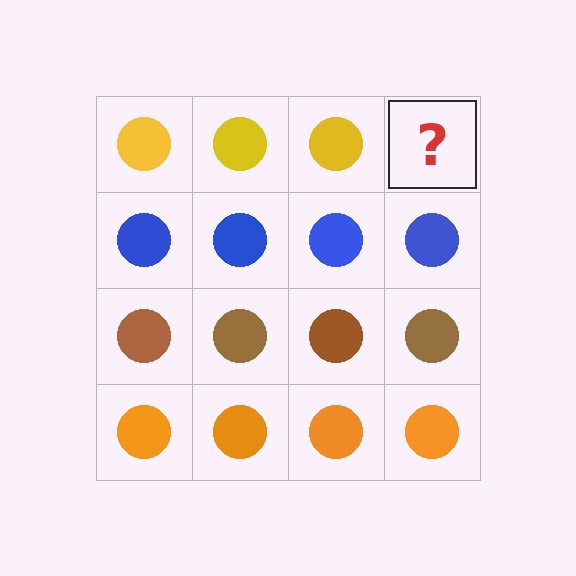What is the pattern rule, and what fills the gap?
The rule is that each row has a consistent color. The gap should be filled with a yellow circle.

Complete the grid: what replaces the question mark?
The question mark should be replaced with a yellow circle.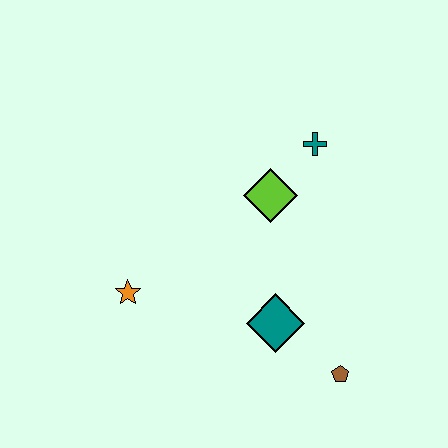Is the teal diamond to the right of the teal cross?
No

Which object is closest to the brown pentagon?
The teal diamond is closest to the brown pentagon.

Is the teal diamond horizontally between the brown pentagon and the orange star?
Yes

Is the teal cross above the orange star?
Yes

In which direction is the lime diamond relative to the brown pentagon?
The lime diamond is above the brown pentagon.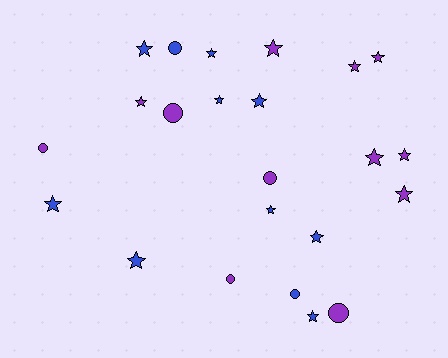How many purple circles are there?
There are 5 purple circles.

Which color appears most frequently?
Purple, with 12 objects.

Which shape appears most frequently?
Star, with 16 objects.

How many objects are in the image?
There are 23 objects.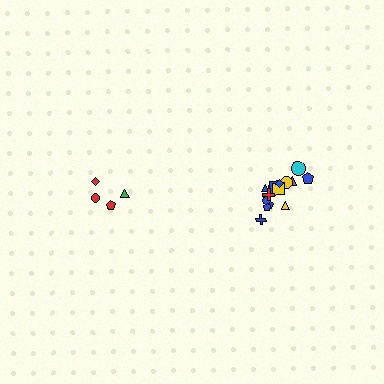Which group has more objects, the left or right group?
The right group.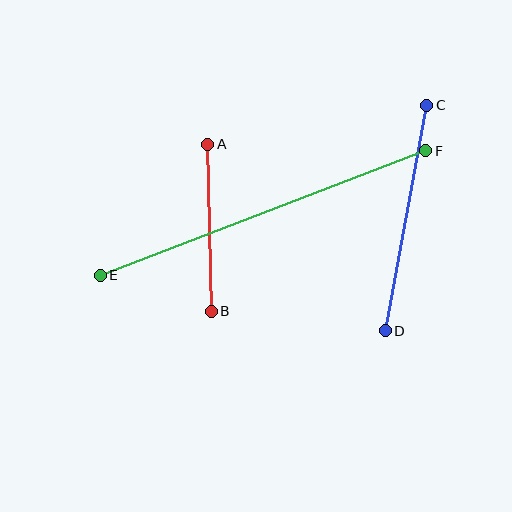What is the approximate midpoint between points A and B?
The midpoint is at approximately (209, 228) pixels.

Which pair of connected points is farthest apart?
Points E and F are farthest apart.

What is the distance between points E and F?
The distance is approximately 349 pixels.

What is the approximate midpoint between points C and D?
The midpoint is at approximately (406, 218) pixels.